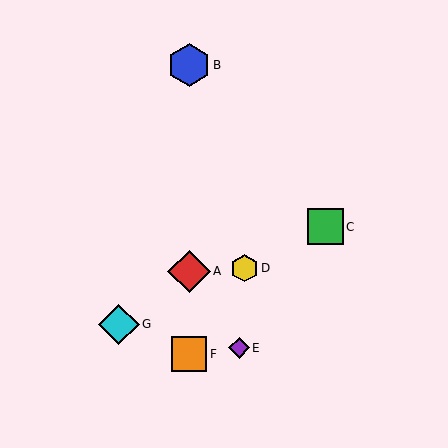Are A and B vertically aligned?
Yes, both are at x≈189.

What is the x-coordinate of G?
Object G is at x≈119.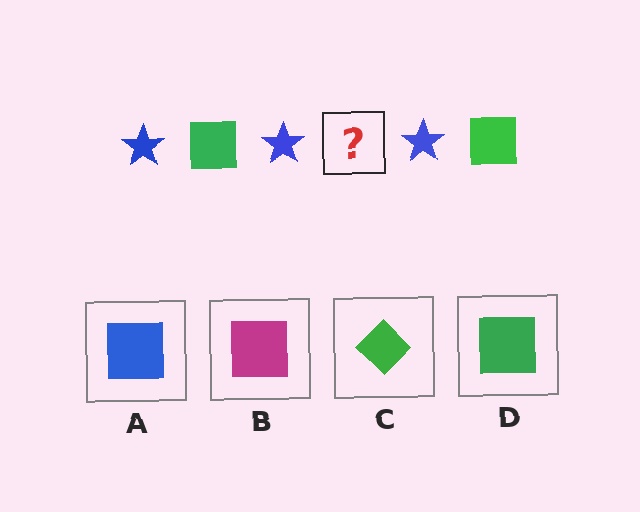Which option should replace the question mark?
Option D.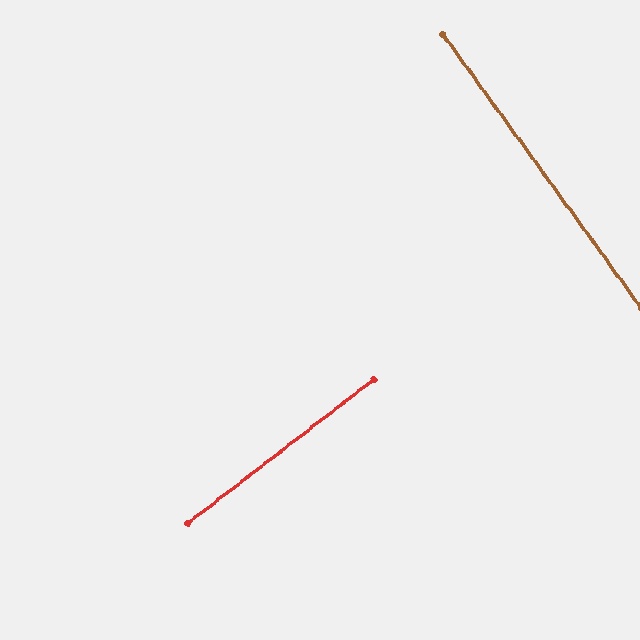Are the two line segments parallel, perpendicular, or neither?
Perpendicular — they meet at approximately 88°.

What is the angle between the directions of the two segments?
Approximately 88 degrees.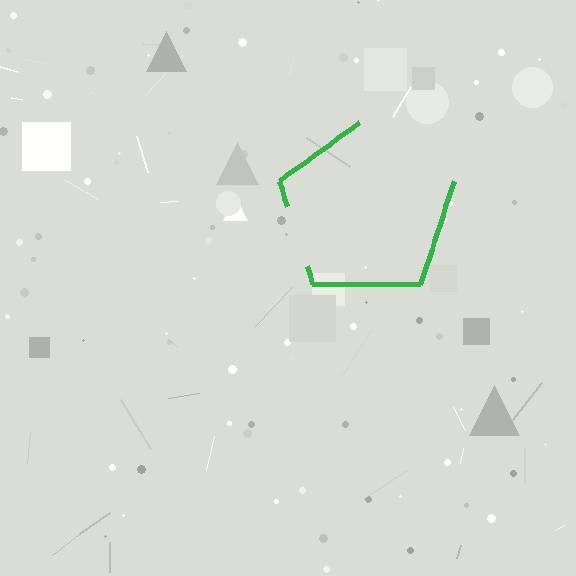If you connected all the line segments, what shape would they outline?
They would outline a pentagon.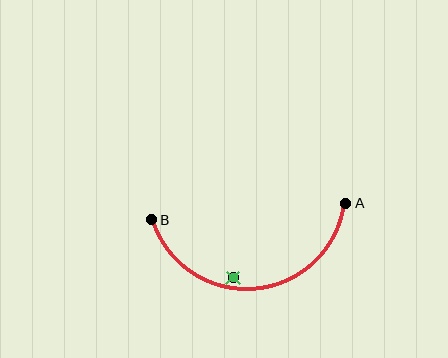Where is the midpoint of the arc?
The arc midpoint is the point on the curve farthest from the straight line joining A and B. It sits below that line.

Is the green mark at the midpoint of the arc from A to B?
No — the green mark does not lie on the arc at all. It sits slightly inside the curve.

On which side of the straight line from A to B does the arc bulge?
The arc bulges below the straight line connecting A and B.